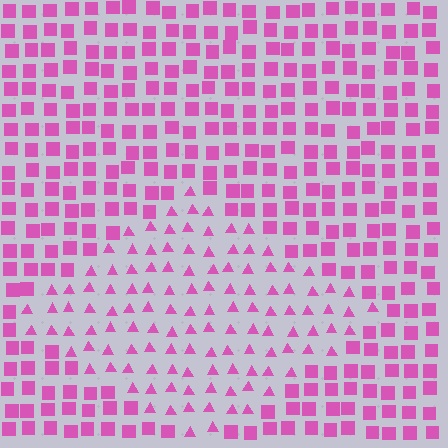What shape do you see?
I see a diamond.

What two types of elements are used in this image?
The image uses triangles inside the diamond region and squares outside it.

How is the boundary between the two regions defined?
The boundary is defined by a change in element shape: triangles inside vs. squares outside. All elements share the same color and spacing.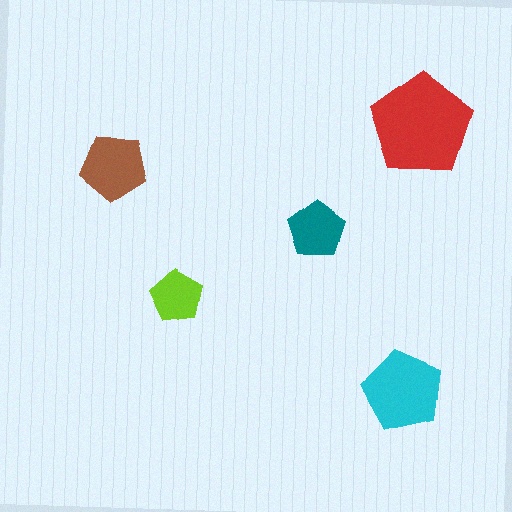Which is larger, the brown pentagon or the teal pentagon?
The brown one.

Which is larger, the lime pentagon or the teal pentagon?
The teal one.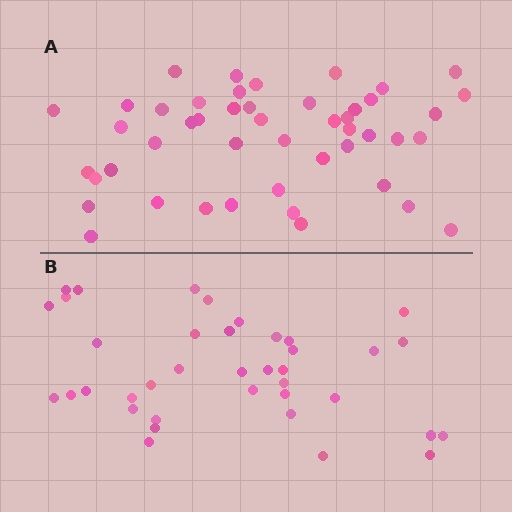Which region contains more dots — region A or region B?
Region A (the top region) has more dots.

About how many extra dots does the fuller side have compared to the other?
Region A has roughly 8 or so more dots than region B.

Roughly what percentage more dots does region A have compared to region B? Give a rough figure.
About 25% more.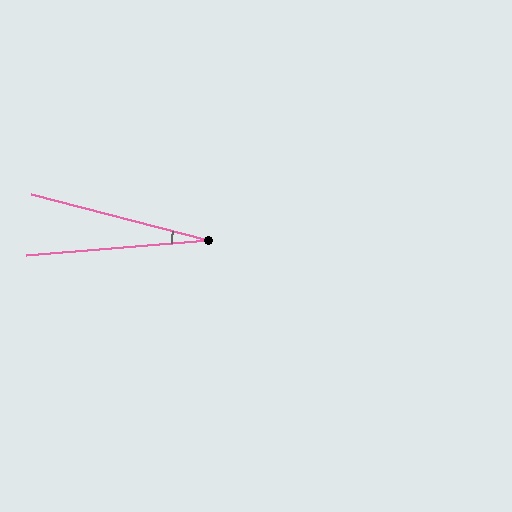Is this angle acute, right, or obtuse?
It is acute.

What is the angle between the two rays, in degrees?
Approximately 19 degrees.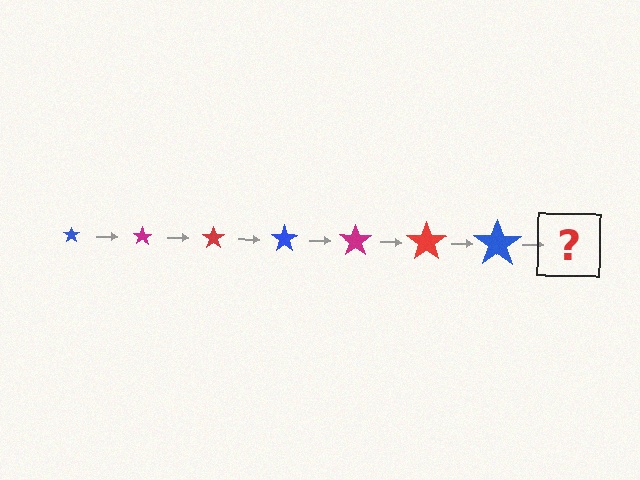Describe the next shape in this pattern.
It should be a magenta star, larger than the previous one.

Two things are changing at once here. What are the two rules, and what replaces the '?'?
The two rules are that the star grows larger each step and the color cycles through blue, magenta, and red. The '?' should be a magenta star, larger than the previous one.